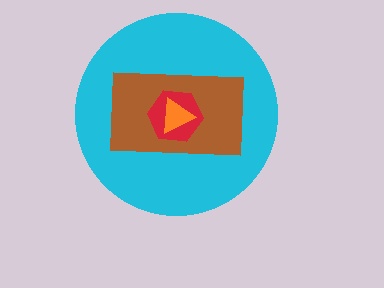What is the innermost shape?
The orange triangle.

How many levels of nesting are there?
4.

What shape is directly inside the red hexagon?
The orange triangle.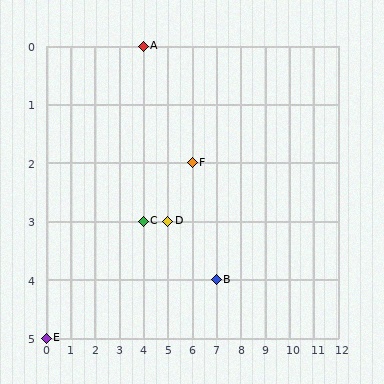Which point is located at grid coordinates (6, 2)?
Point F is at (6, 2).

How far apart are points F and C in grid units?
Points F and C are 2 columns and 1 row apart (about 2.2 grid units diagonally).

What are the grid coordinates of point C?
Point C is at grid coordinates (4, 3).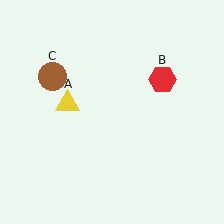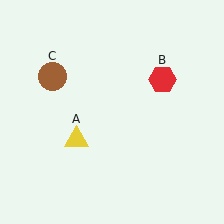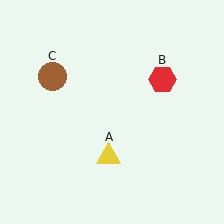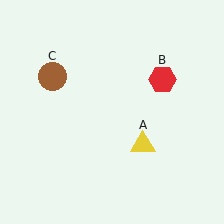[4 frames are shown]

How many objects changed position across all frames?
1 object changed position: yellow triangle (object A).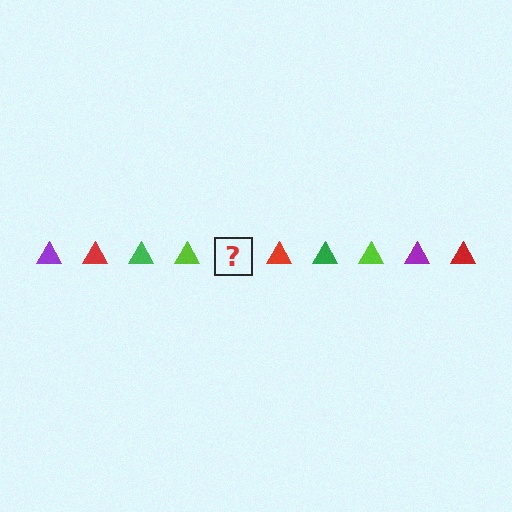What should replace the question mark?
The question mark should be replaced with a purple triangle.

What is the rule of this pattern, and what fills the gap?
The rule is that the pattern cycles through purple, red, green, lime triangles. The gap should be filled with a purple triangle.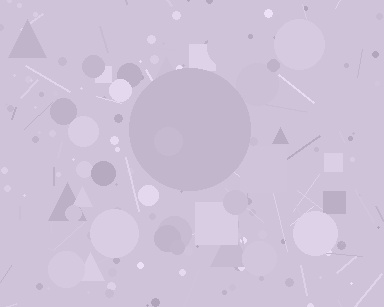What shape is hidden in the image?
A circle is hidden in the image.